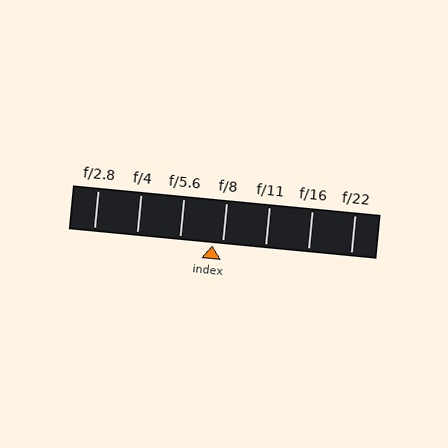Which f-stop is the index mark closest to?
The index mark is closest to f/8.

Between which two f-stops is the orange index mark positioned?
The index mark is between f/5.6 and f/8.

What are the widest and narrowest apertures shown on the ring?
The widest aperture shown is f/2.8 and the narrowest is f/22.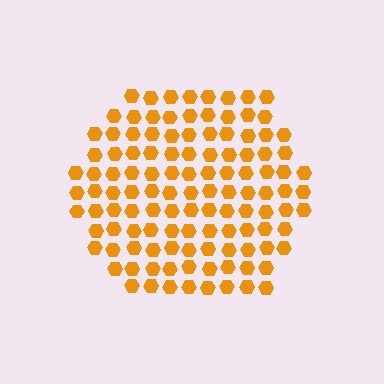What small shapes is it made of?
It is made of small hexagons.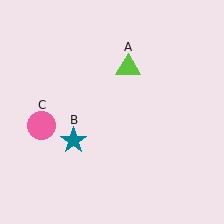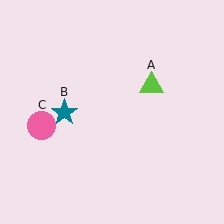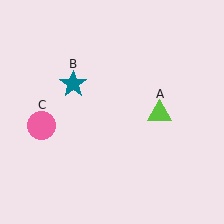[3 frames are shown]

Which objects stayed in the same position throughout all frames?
Pink circle (object C) remained stationary.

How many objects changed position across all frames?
2 objects changed position: lime triangle (object A), teal star (object B).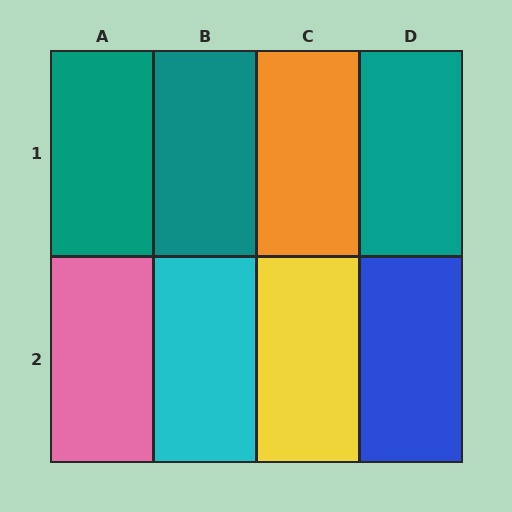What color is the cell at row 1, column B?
Teal.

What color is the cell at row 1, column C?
Orange.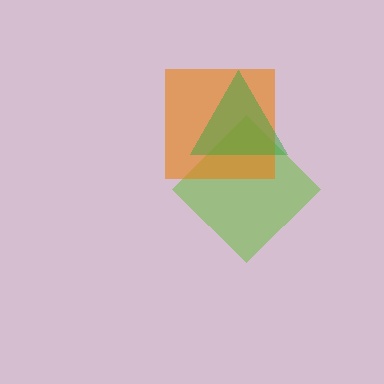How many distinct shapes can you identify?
There are 3 distinct shapes: a lime diamond, an orange square, a green triangle.